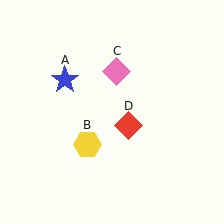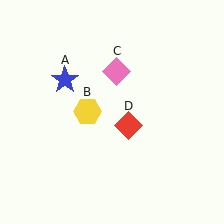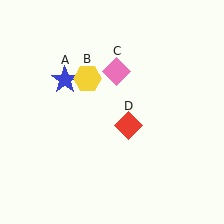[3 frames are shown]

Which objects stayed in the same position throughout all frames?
Blue star (object A) and pink diamond (object C) and red diamond (object D) remained stationary.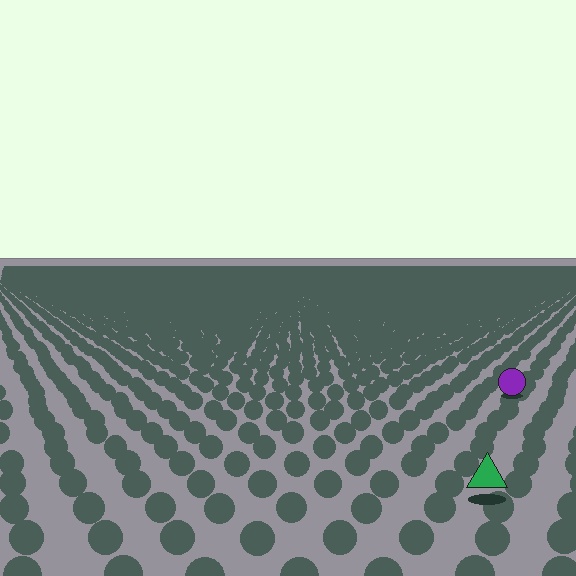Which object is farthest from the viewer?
The purple circle is farthest from the viewer. It appears smaller and the ground texture around it is denser.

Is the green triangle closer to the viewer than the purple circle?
Yes. The green triangle is closer — you can tell from the texture gradient: the ground texture is coarser near it.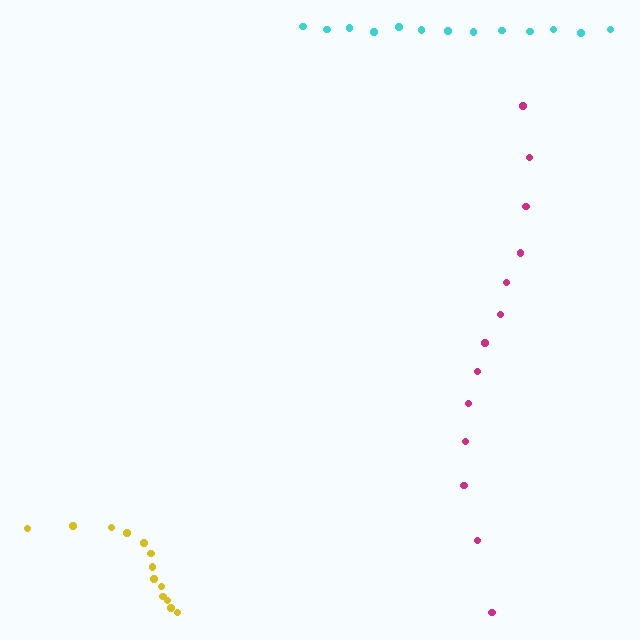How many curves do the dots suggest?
There are 3 distinct paths.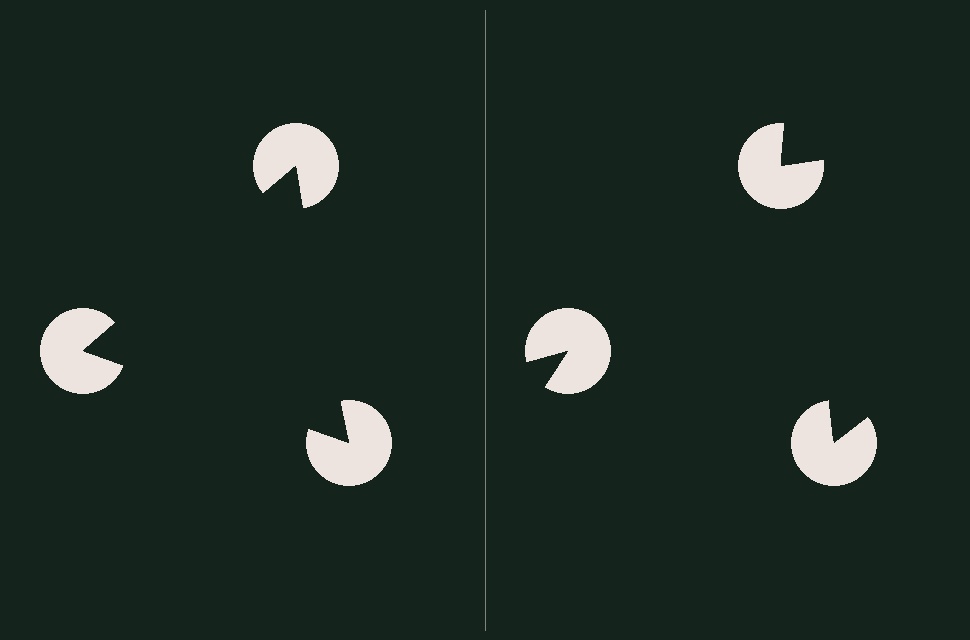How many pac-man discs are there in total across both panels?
6 — 3 on each side.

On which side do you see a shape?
An illusory triangle appears on the left side. On the right side the wedge cuts are rotated, so no coherent shape forms.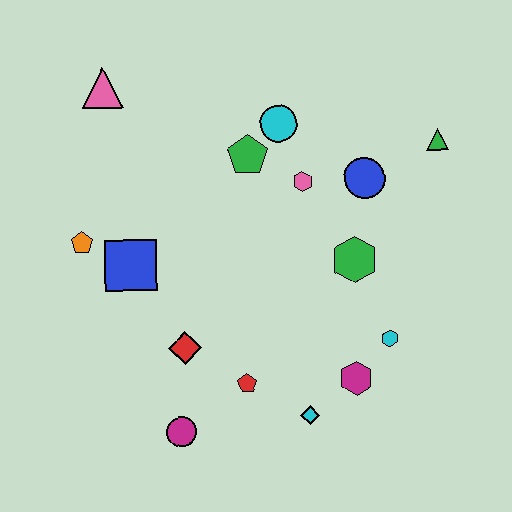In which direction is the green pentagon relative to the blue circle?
The green pentagon is to the left of the blue circle.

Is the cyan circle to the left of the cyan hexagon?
Yes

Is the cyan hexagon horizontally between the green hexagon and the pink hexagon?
No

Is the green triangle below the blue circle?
No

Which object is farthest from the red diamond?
The green triangle is farthest from the red diamond.